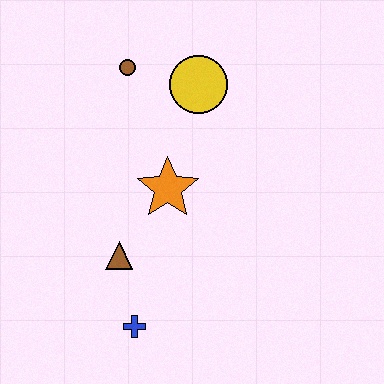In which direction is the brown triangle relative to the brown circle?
The brown triangle is below the brown circle.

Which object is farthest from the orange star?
The blue cross is farthest from the orange star.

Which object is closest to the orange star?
The brown triangle is closest to the orange star.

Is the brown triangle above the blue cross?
Yes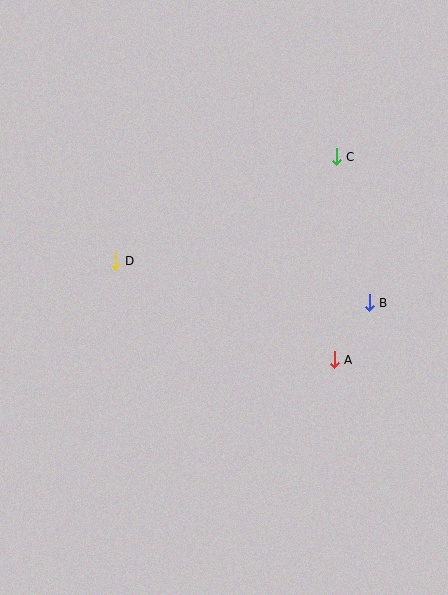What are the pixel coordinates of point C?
Point C is at (336, 157).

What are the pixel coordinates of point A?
Point A is at (334, 360).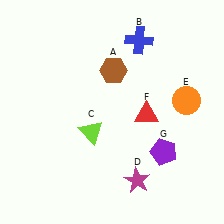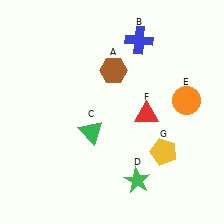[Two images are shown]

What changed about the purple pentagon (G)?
In Image 1, G is purple. In Image 2, it changed to yellow.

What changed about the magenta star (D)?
In Image 1, D is magenta. In Image 2, it changed to green.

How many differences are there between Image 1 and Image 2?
There are 3 differences between the two images.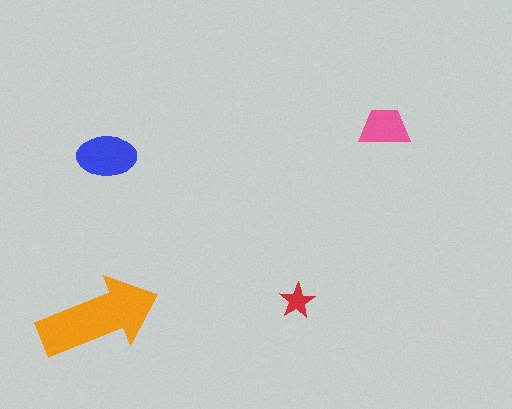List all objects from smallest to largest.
The red star, the pink trapezoid, the blue ellipse, the orange arrow.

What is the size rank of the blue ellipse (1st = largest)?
2nd.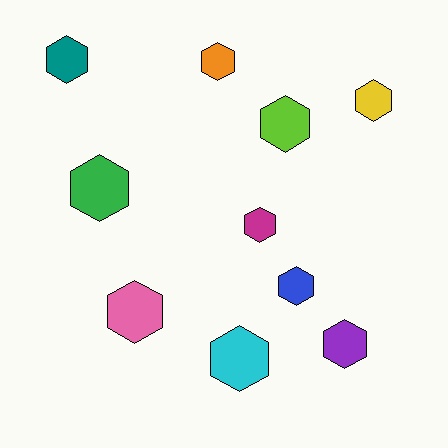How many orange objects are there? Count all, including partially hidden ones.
There is 1 orange object.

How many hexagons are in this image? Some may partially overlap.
There are 10 hexagons.